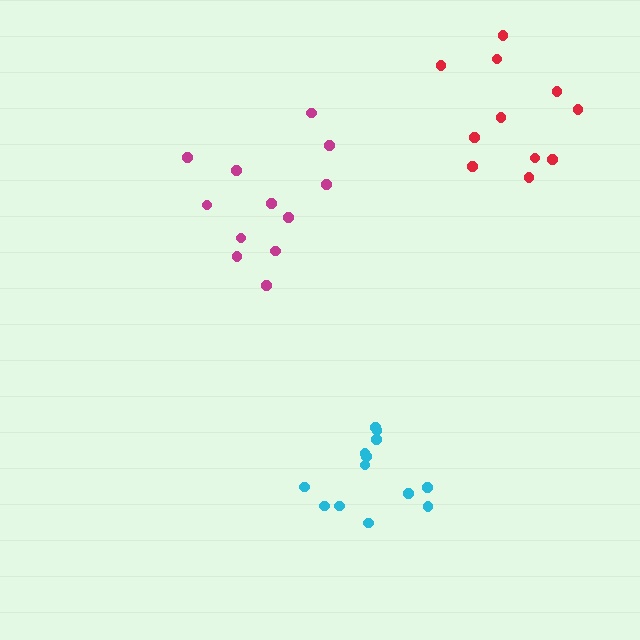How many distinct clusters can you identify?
There are 3 distinct clusters.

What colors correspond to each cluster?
The clusters are colored: magenta, red, cyan.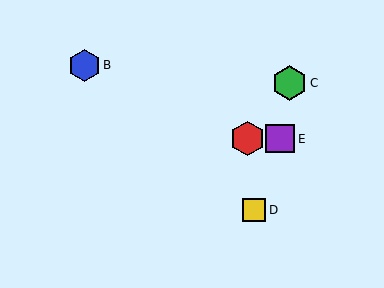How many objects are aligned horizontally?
2 objects (A, E) are aligned horizontally.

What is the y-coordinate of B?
Object B is at y≈65.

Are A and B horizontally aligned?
No, A is at y≈139 and B is at y≈65.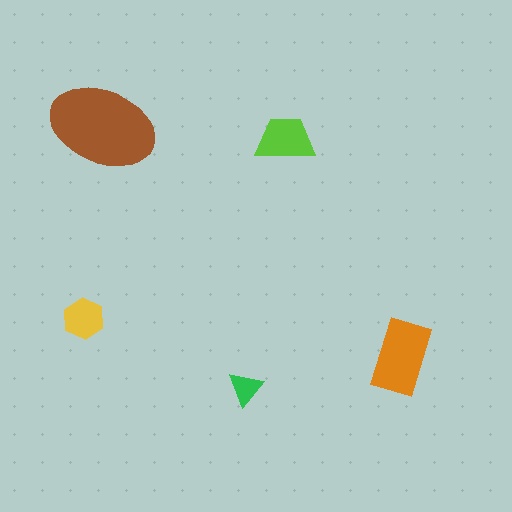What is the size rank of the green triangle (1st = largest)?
5th.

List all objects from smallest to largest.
The green triangle, the yellow hexagon, the lime trapezoid, the orange rectangle, the brown ellipse.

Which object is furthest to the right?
The orange rectangle is rightmost.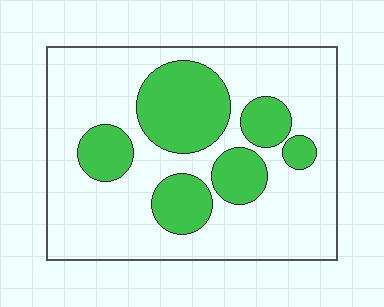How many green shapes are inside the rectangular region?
6.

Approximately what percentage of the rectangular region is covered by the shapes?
Approximately 30%.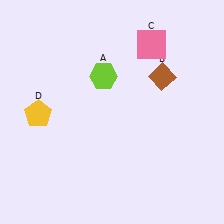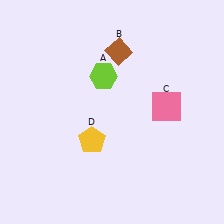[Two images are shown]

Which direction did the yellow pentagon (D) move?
The yellow pentagon (D) moved right.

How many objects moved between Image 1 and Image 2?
3 objects moved between the two images.